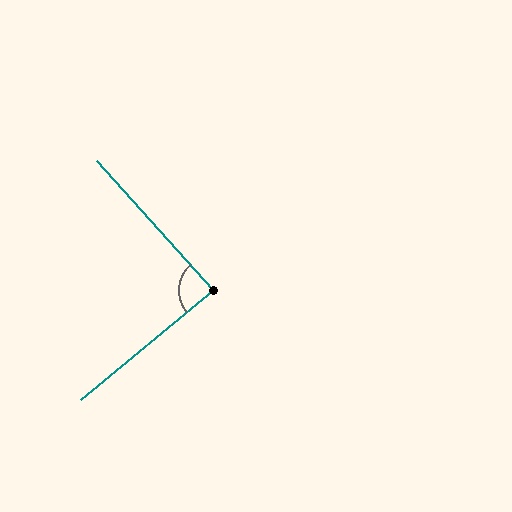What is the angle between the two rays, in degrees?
Approximately 88 degrees.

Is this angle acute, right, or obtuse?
It is approximately a right angle.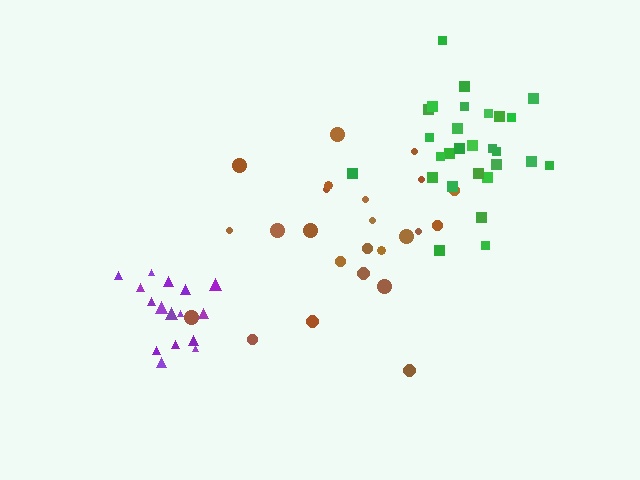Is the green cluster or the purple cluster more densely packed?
Green.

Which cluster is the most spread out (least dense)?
Brown.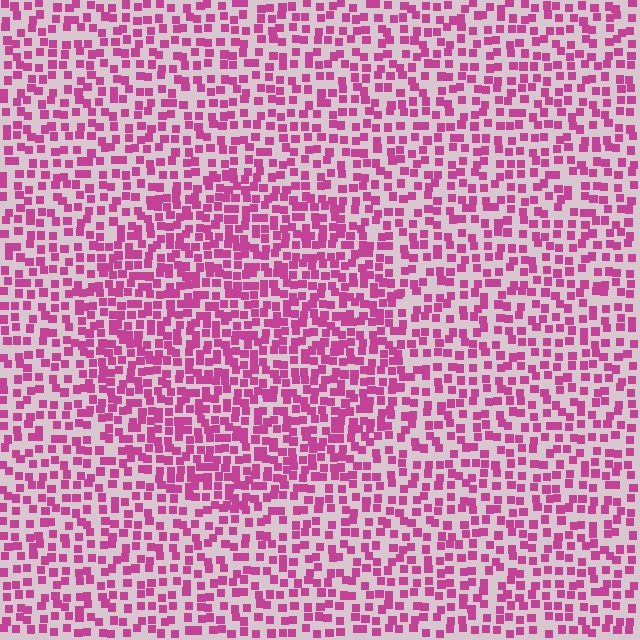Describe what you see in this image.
The image contains small magenta elements arranged at two different densities. A circle-shaped region is visible where the elements are more densely packed than the surrounding area.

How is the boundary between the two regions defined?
The boundary is defined by a change in element density (approximately 1.5x ratio). All elements are the same color, size, and shape.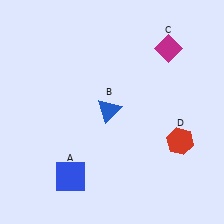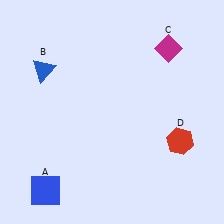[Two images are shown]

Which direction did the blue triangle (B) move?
The blue triangle (B) moved left.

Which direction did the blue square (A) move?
The blue square (A) moved left.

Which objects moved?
The objects that moved are: the blue square (A), the blue triangle (B).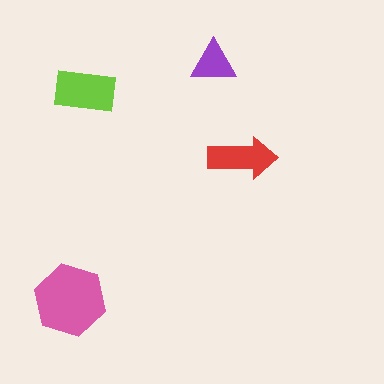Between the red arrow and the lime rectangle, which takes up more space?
The lime rectangle.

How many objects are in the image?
There are 4 objects in the image.